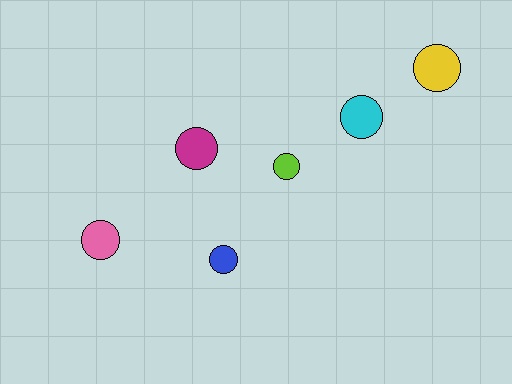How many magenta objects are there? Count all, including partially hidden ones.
There is 1 magenta object.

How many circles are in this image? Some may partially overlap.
There are 6 circles.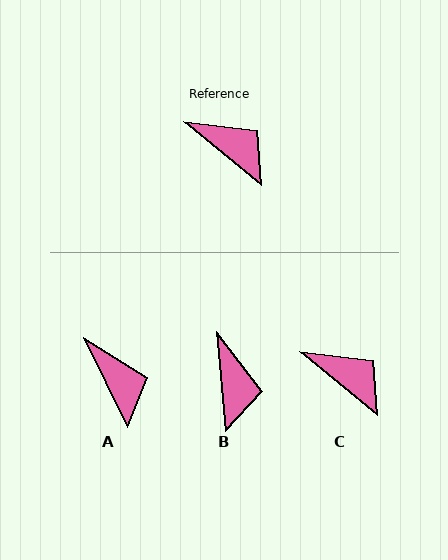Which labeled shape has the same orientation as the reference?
C.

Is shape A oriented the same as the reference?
No, it is off by about 25 degrees.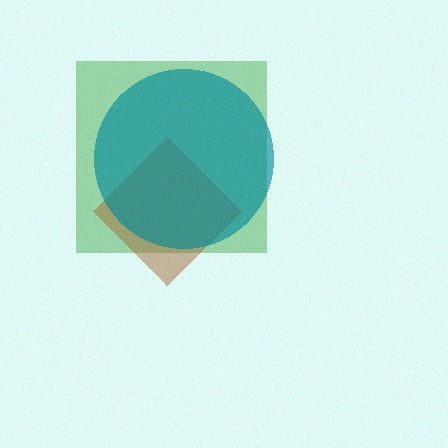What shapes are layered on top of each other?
The layered shapes are: a green square, a brown diamond, a teal circle.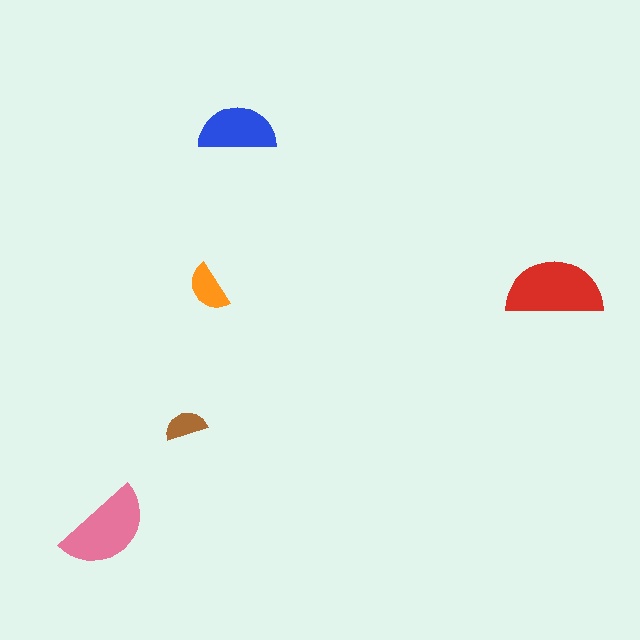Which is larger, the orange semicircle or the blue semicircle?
The blue one.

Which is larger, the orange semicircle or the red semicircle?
The red one.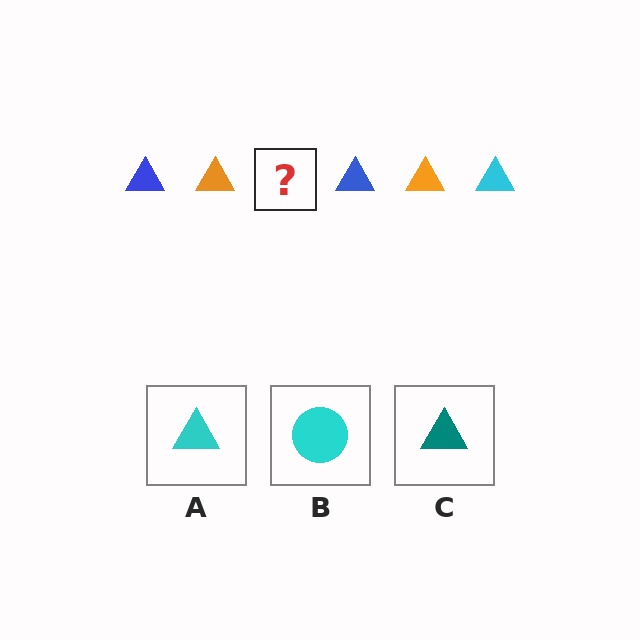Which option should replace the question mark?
Option A.